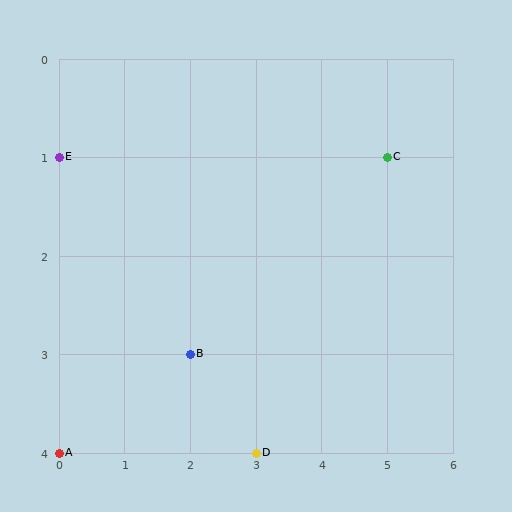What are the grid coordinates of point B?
Point B is at grid coordinates (2, 3).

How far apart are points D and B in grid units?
Points D and B are 1 column and 1 row apart (about 1.4 grid units diagonally).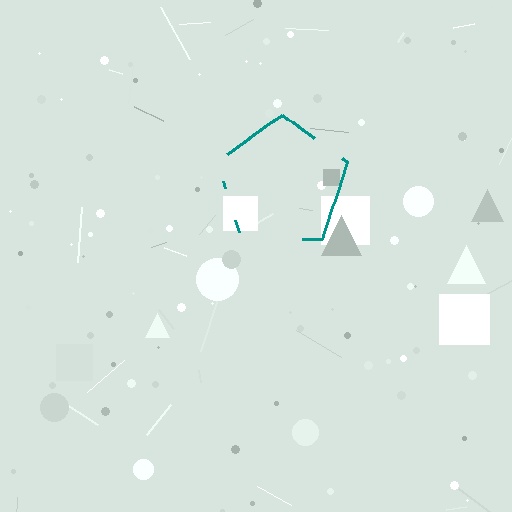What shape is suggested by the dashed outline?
The dashed outline suggests a pentagon.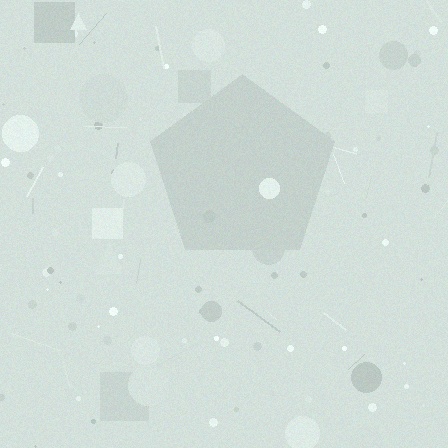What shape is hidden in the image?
A pentagon is hidden in the image.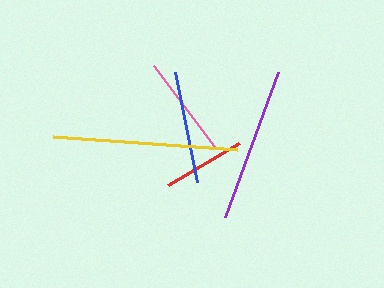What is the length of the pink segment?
The pink segment is approximately 102 pixels long.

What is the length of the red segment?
The red segment is approximately 82 pixels long.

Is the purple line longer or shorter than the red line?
The purple line is longer than the red line.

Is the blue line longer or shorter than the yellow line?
The yellow line is longer than the blue line.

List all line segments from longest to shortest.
From longest to shortest: yellow, purple, blue, pink, red.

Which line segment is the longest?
The yellow line is the longest at approximately 185 pixels.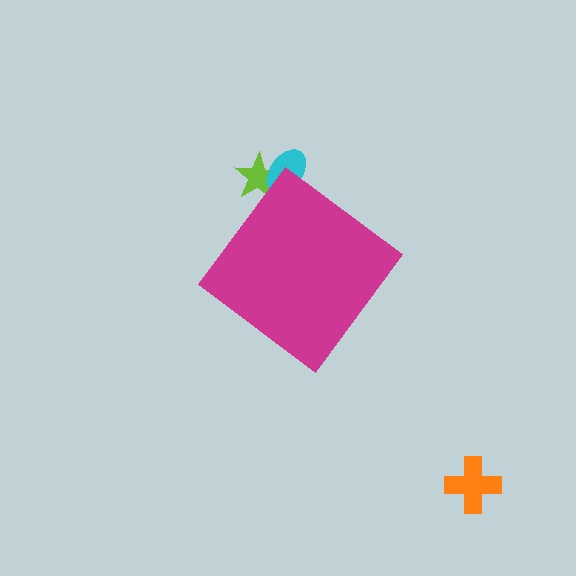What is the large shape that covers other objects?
A magenta diamond.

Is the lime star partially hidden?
Yes, the lime star is partially hidden behind the magenta diamond.